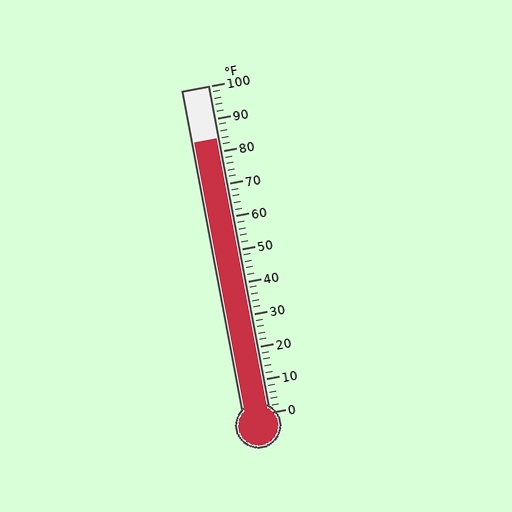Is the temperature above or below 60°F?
The temperature is above 60°F.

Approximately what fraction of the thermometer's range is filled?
The thermometer is filled to approximately 85% of its range.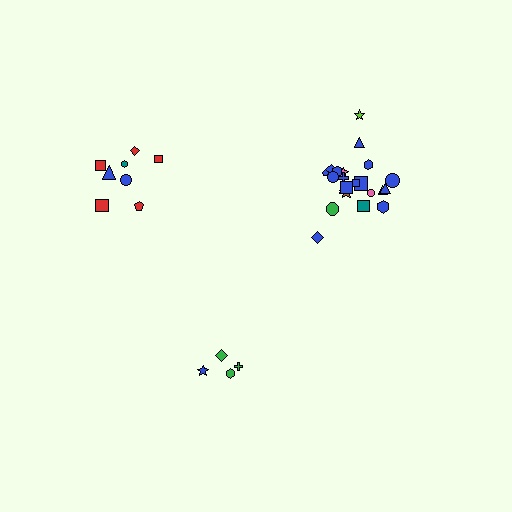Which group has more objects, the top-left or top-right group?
The top-right group.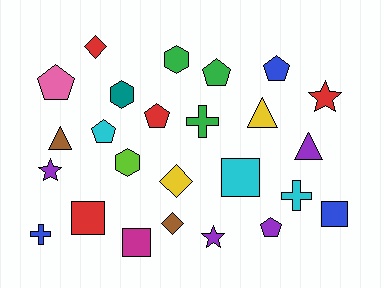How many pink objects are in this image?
There is 1 pink object.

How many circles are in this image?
There are no circles.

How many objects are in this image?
There are 25 objects.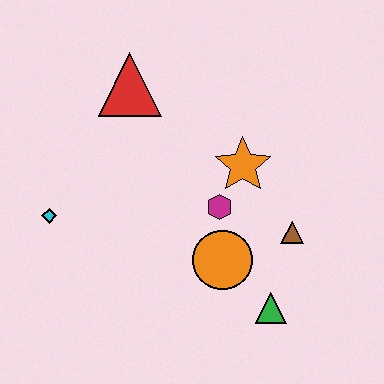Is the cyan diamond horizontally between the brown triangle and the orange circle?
No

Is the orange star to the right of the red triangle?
Yes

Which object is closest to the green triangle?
The orange circle is closest to the green triangle.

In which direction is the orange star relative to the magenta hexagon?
The orange star is above the magenta hexagon.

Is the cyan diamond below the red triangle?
Yes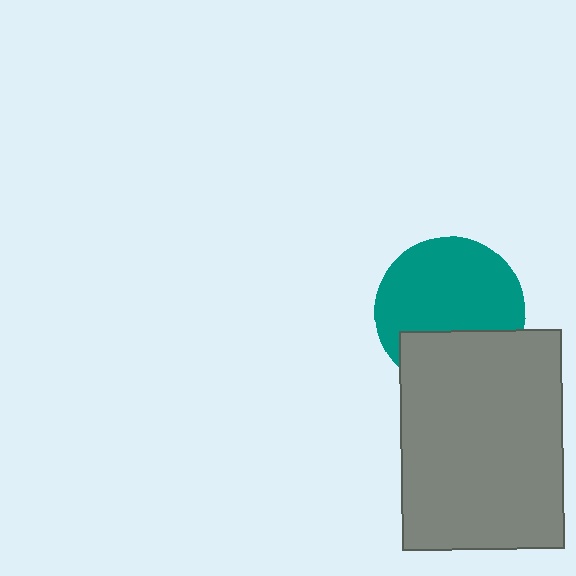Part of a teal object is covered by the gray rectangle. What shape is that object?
It is a circle.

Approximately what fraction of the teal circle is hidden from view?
Roughly 32% of the teal circle is hidden behind the gray rectangle.